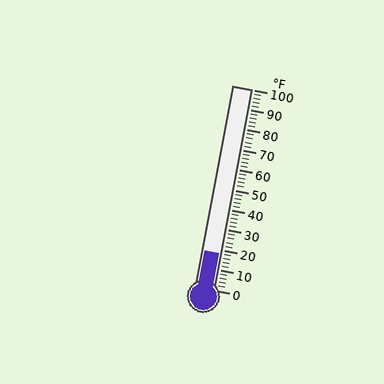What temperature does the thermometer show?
The thermometer shows approximately 18°F.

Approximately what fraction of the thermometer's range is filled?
The thermometer is filled to approximately 20% of its range.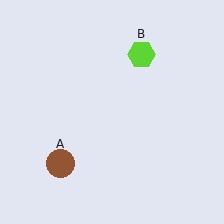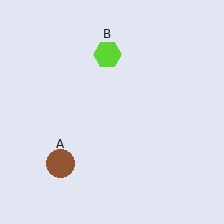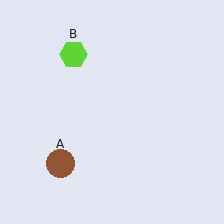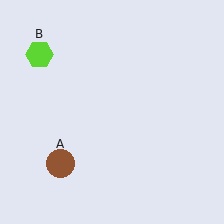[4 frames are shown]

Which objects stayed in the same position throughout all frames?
Brown circle (object A) remained stationary.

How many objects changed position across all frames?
1 object changed position: lime hexagon (object B).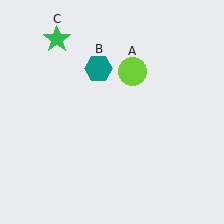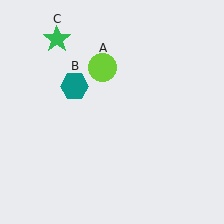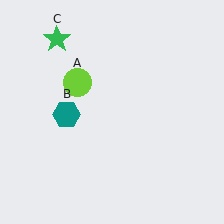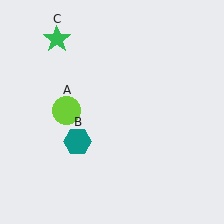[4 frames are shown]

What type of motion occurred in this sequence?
The lime circle (object A), teal hexagon (object B) rotated counterclockwise around the center of the scene.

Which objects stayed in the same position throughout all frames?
Green star (object C) remained stationary.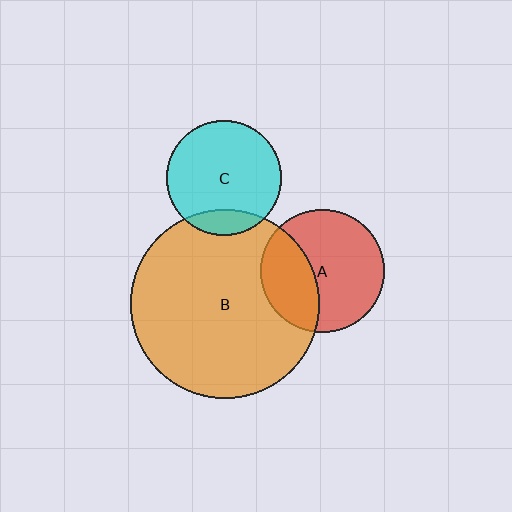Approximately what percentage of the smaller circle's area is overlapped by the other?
Approximately 15%.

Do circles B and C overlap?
Yes.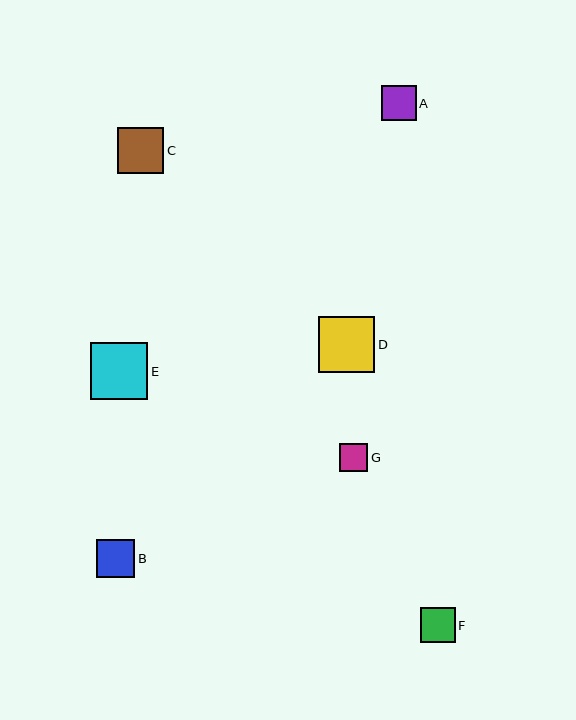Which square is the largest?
Square E is the largest with a size of approximately 57 pixels.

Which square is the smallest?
Square G is the smallest with a size of approximately 28 pixels.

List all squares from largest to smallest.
From largest to smallest: E, D, C, B, A, F, G.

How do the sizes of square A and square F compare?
Square A and square F are approximately the same size.